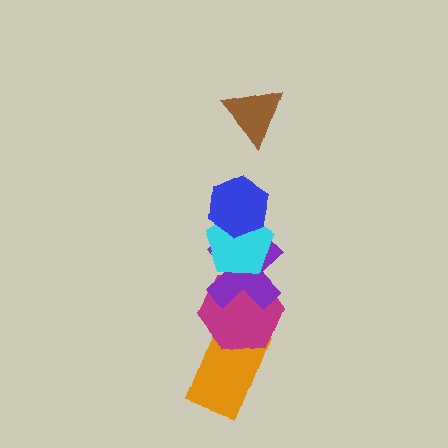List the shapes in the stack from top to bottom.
From top to bottom: the brown triangle, the blue hexagon, the cyan pentagon, the purple cross, the magenta hexagon, the orange rectangle.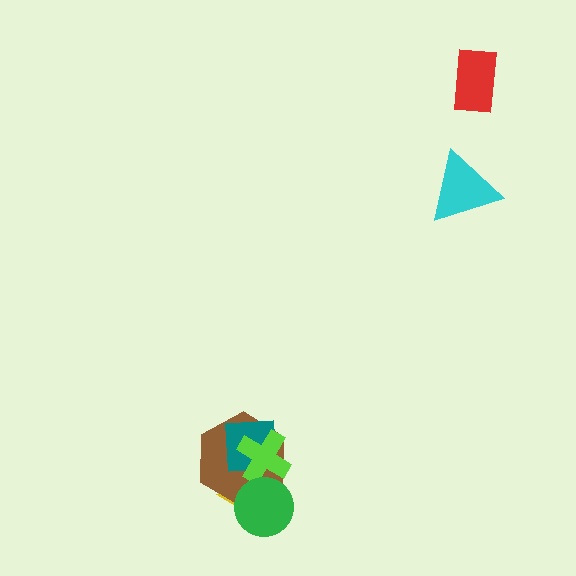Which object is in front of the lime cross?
The green circle is in front of the lime cross.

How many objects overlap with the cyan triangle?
0 objects overlap with the cyan triangle.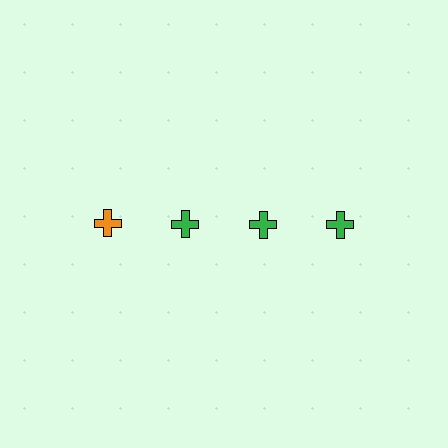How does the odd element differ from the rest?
It has a different color: orange instead of green.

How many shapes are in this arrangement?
There are 4 shapes arranged in a grid pattern.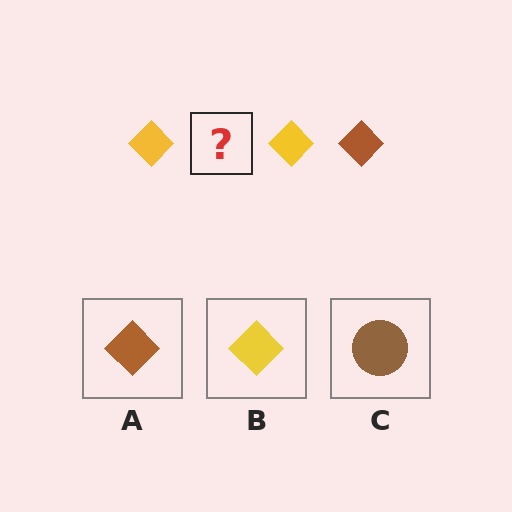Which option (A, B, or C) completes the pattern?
A.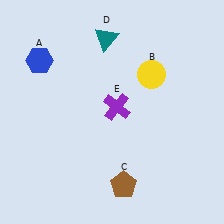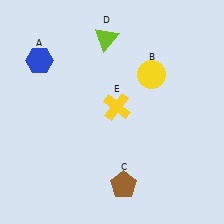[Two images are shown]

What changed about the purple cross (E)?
In Image 1, E is purple. In Image 2, it changed to yellow.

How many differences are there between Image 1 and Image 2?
There are 2 differences between the two images.